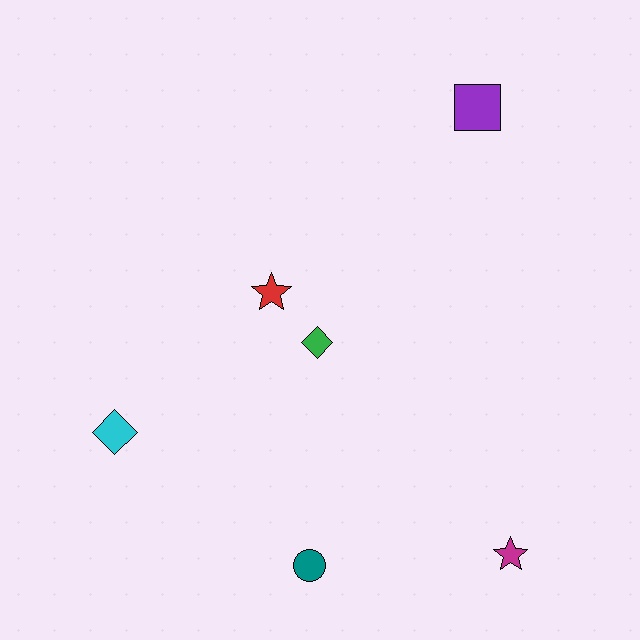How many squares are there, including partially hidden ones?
There is 1 square.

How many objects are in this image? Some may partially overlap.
There are 6 objects.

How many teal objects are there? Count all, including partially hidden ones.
There is 1 teal object.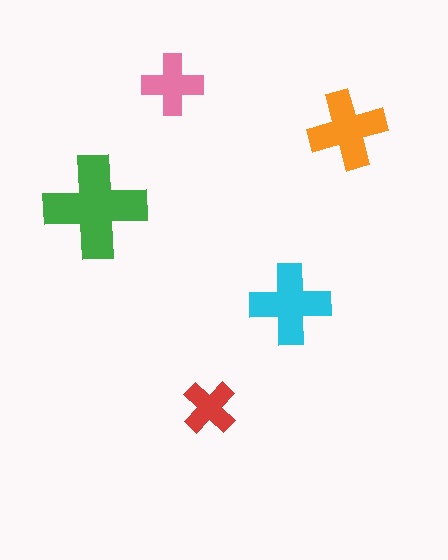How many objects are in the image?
There are 5 objects in the image.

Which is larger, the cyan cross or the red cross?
The cyan one.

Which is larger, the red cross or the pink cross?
The pink one.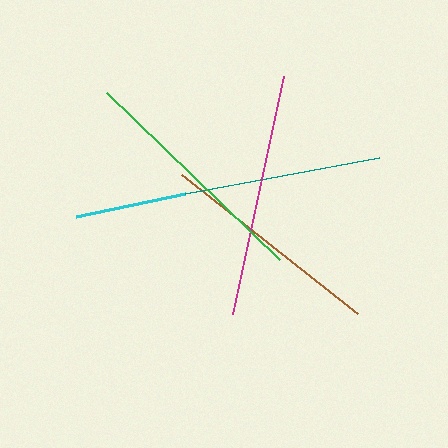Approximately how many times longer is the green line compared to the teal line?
The green line is approximately 1.2 times the length of the teal line.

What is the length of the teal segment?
The teal segment is approximately 197 pixels long.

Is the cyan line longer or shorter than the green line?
The green line is longer than the cyan line.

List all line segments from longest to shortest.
From longest to shortest: magenta, green, brown, teal, cyan.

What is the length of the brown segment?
The brown segment is approximately 225 pixels long.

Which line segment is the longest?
The magenta line is the longest at approximately 244 pixels.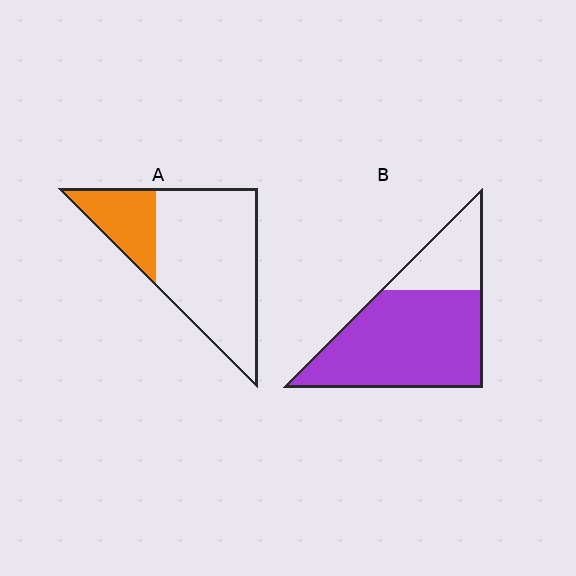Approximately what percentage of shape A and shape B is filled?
A is approximately 25% and B is approximately 75%.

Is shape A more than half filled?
No.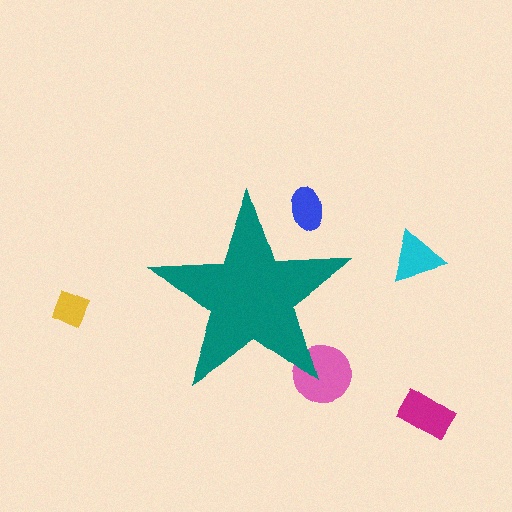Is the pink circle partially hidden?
Yes, the pink circle is partially hidden behind the teal star.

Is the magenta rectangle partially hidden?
No, the magenta rectangle is fully visible.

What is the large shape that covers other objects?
A teal star.